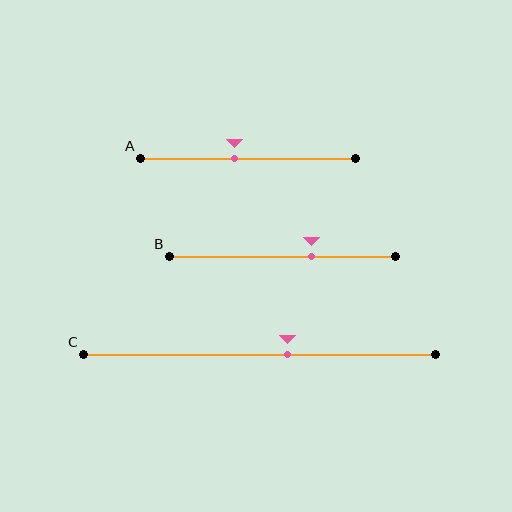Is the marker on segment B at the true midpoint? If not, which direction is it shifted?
No, the marker on segment B is shifted to the right by about 13% of the segment length.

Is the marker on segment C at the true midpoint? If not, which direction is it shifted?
No, the marker on segment C is shifted to the right by about 8% of the segment length.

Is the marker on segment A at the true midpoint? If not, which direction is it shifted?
No, the marker on segment A is shifted to the left by about 6% of the segment length.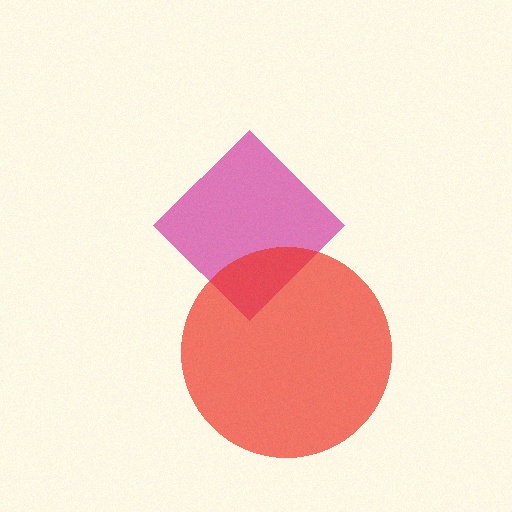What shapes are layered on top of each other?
The layered shapes are: a magenta diamond, a red circle.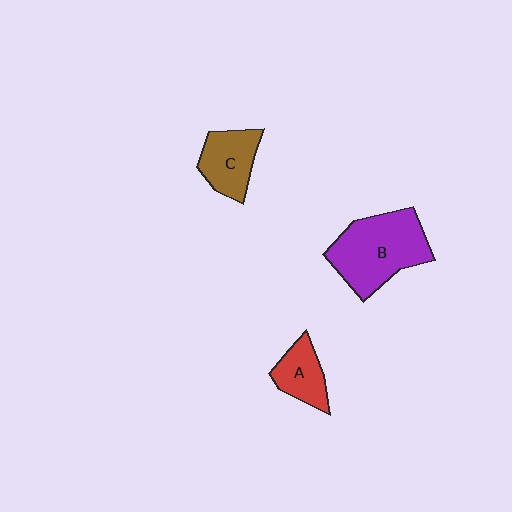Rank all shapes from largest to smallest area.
From largest to smallest: B (purple), C (brown), A (red).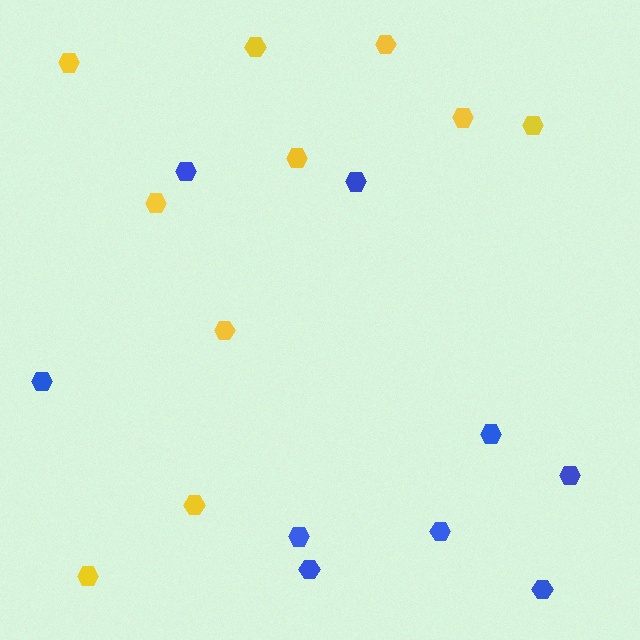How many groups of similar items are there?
There are 2 groups: one group of yellow hexagons (10) and one group of blue hexagons (9).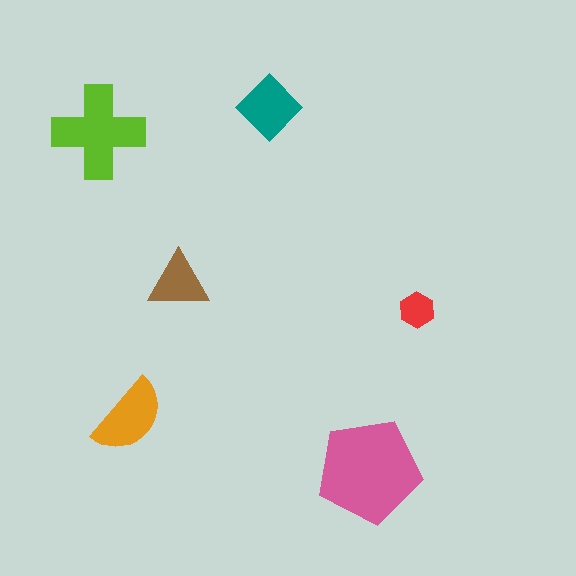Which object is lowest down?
The pink pentagon is bottommost.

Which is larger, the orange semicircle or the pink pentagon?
The pink pentagon.